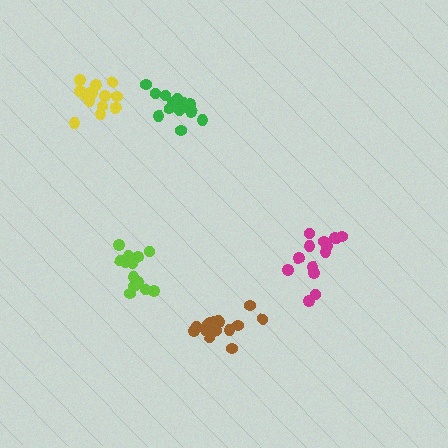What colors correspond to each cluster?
The clusters are colored: magenta, brown, green, lime, yellow.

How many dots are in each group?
Group 1: 13 dots, Group 2: 15 dots, Group 3: 14 dots, Group 4: 14 dots, Group 5: 17 dots (73 total).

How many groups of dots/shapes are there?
There are 5 groups.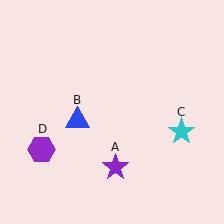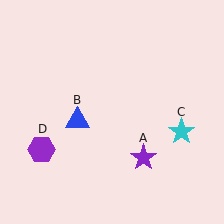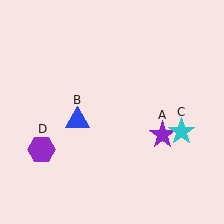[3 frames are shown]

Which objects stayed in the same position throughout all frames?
Blue triangle (object B) and cyan star (object C) and purple hexagon (object D) remained stationary.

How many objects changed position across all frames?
1 object changed position: purple star (object A).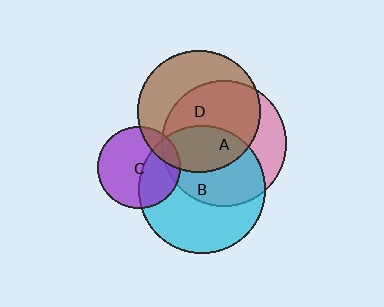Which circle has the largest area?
Circle B (cyan).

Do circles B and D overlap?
Yes.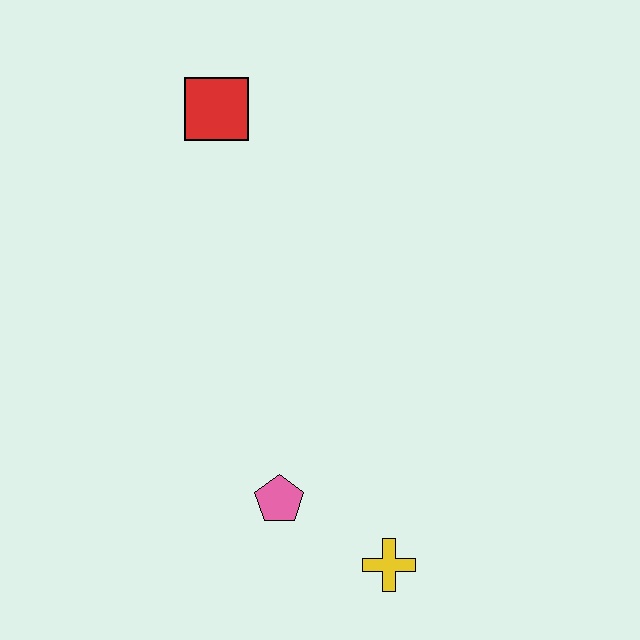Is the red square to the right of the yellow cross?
No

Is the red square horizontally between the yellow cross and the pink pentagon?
No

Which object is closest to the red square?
The pink pentagon is closest to the red square.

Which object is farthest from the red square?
The yellow cross is farthest from the red square.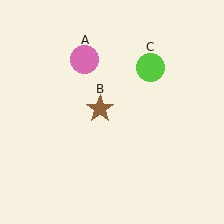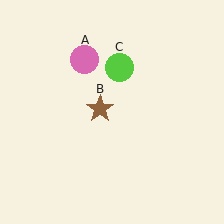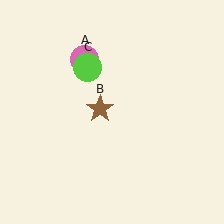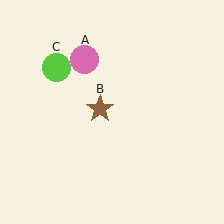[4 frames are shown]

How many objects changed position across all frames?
1 object changed position: lime circle (object C).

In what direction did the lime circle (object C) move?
The lime circle (object C) moved left.